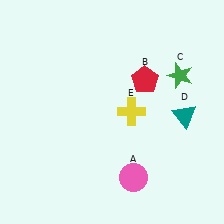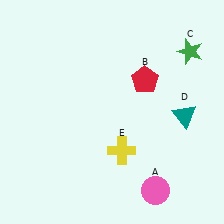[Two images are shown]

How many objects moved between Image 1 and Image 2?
3 objects moved between the two images.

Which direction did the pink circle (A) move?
The pink circle (A) moved right.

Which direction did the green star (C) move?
The green star (C) moved up.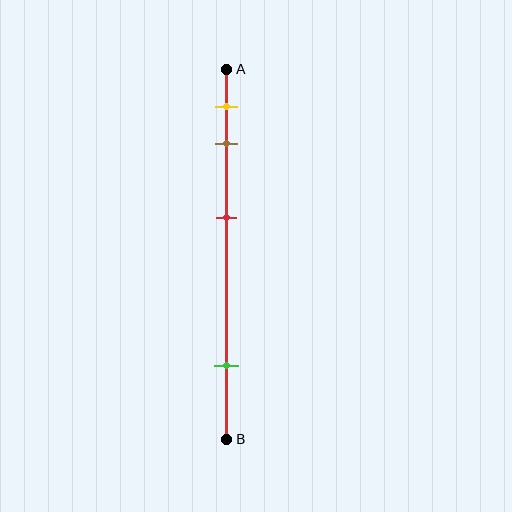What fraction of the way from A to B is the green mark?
The green mark is approximately 80% (0.8) of the way from A to B.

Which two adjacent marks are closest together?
The yellow and brown marks are the closest adjacent pair.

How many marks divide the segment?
There are 4 marks dividing the segment.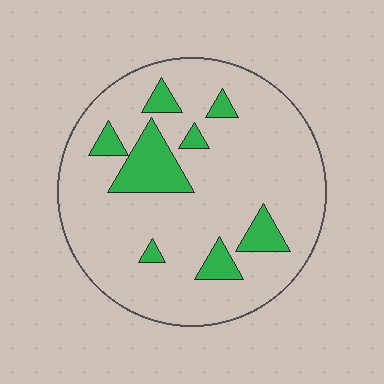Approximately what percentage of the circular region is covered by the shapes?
Approximately 15%.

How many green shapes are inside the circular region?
8.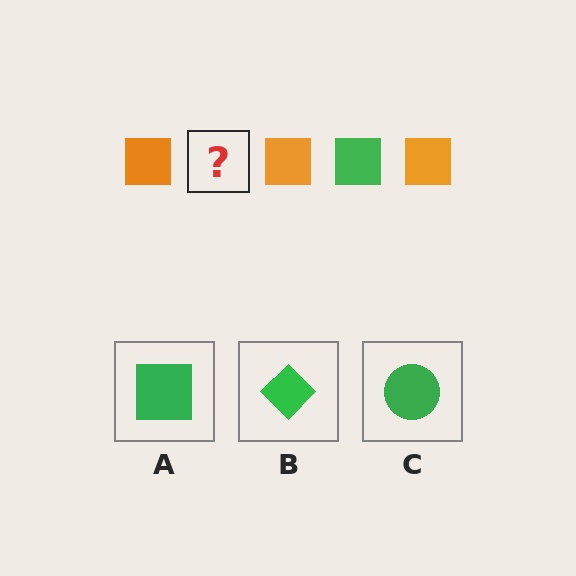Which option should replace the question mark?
Option A.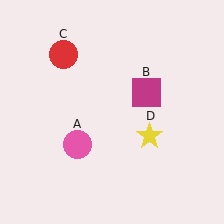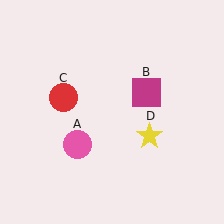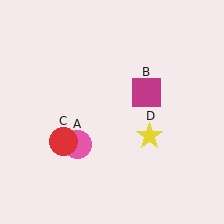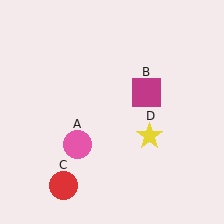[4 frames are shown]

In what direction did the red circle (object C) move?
The red circle (object C) moved down.